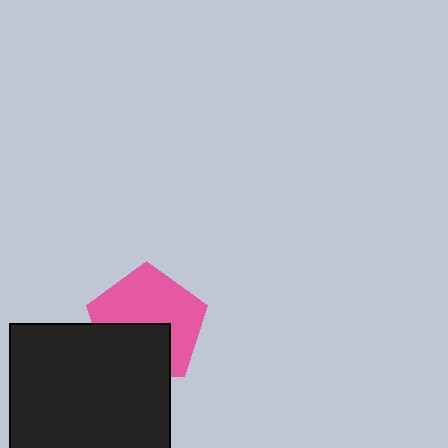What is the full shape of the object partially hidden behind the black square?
The partially hidden object is a pink pentagon.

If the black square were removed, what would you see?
You would see the complete pink pentagon.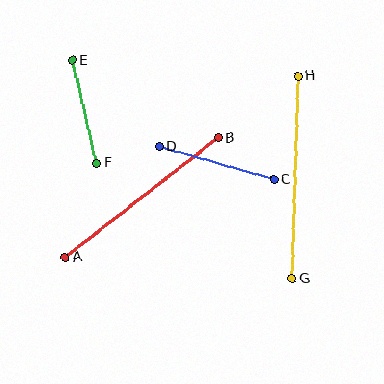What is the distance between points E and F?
The distance is approximately 105 pixels.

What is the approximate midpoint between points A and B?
The midpoint is at approximately (142, 198) pixels.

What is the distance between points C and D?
The distance is approximately 119 pixels.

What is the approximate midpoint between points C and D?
The midpoint is at approximately (217, 163) pixels.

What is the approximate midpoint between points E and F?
The midpoint is at approximately (84, 112) pixels.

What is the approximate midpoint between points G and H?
The midpoint is at approximately (295, 177) pixels.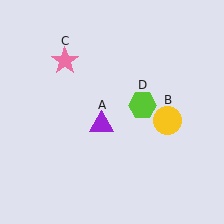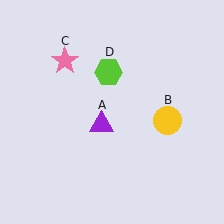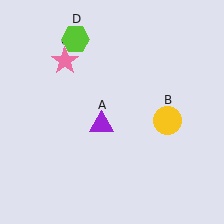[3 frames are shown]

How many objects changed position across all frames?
1 object changed position: lime hexagon (object D).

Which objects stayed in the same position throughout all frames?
Purple triangle (object A) and yellow circle (object B) and pink star (object C) remained stationary.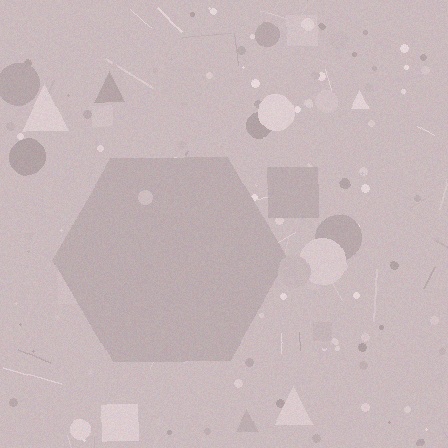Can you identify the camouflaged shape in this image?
The camouflaged shape is a hexagon.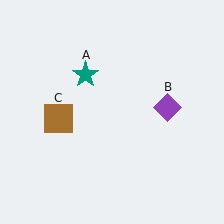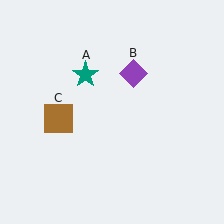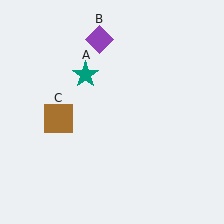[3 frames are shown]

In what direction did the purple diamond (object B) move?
The purple diamond (object B) moved up and to the left.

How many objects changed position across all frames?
1 object changed position: purple diamond (object B).